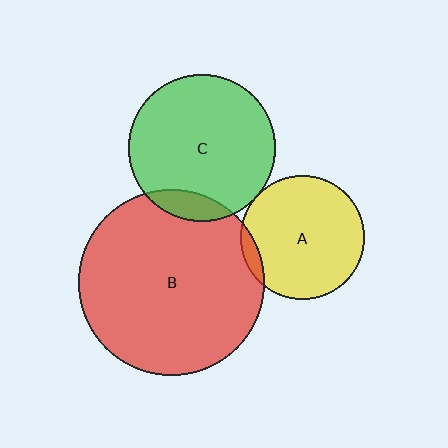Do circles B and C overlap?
Yes.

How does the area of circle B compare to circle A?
Approximately 2.2 times.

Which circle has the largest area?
Circle B (red).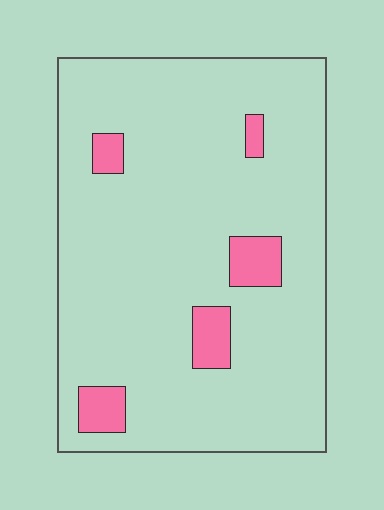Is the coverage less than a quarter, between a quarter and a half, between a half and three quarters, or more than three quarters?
Less than a quarter.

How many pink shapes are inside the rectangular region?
5.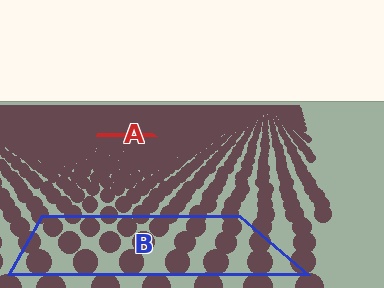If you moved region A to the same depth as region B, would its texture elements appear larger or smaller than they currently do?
They would appear larger. At a closer depth, the same texture elements are projected at a bigger on-screen size.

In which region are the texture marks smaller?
The texture marks are smaller in region A, because it is farther away.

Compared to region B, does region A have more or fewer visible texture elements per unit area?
Region A has more texture elements per unit area — they are packed more densely because it is farther away.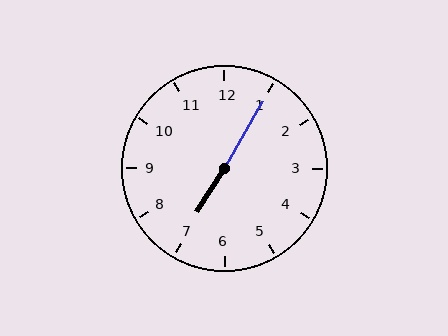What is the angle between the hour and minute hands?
Approximately 178 degrees.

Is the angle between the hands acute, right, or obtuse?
It is obtuse.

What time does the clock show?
7:05.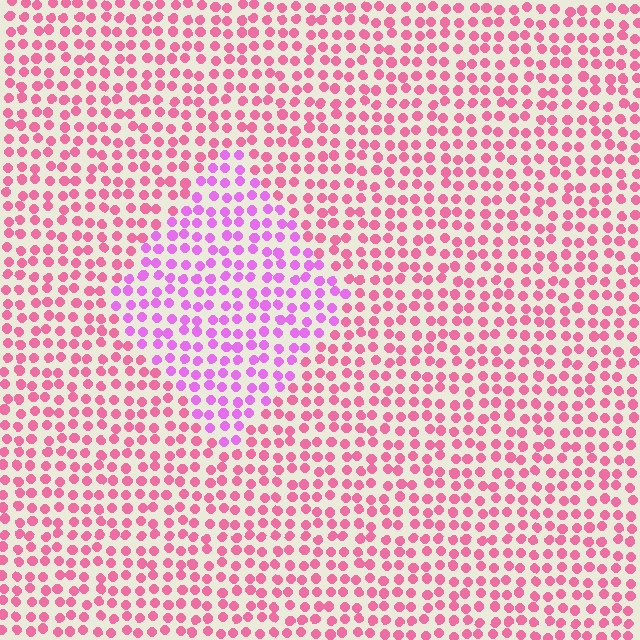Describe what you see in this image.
The image is filled with small pink elements in a uniform arrangement. A diamond-shaped region is visible where the elements are tinted to a slightly different hue, forming a subtle color boundary.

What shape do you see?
I see a diamond.